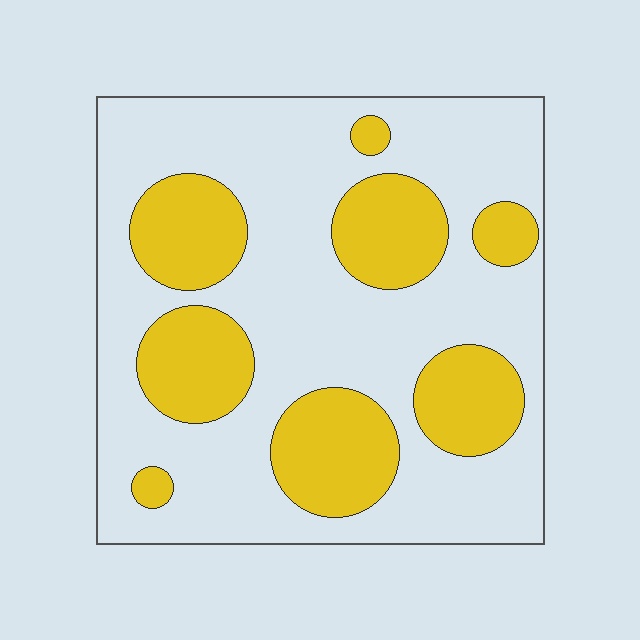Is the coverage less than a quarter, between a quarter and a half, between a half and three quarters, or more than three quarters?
Between a quarter and a half.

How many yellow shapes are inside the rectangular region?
8.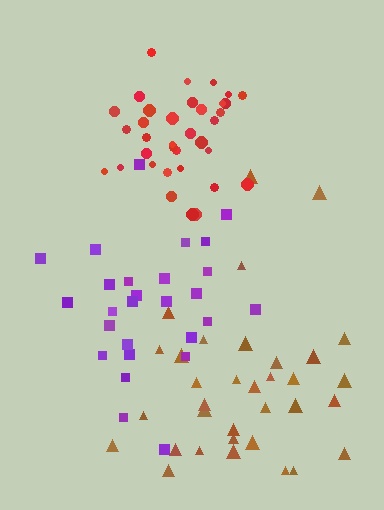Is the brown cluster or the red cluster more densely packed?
Red.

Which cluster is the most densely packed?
Red.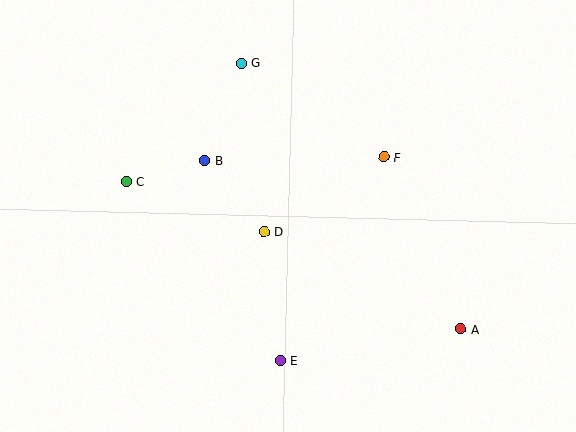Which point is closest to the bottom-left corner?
Point C is closest to the bottom-left corner.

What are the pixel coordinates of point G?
Point G is at (241, 63).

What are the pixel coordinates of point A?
Point A is at (461, 329).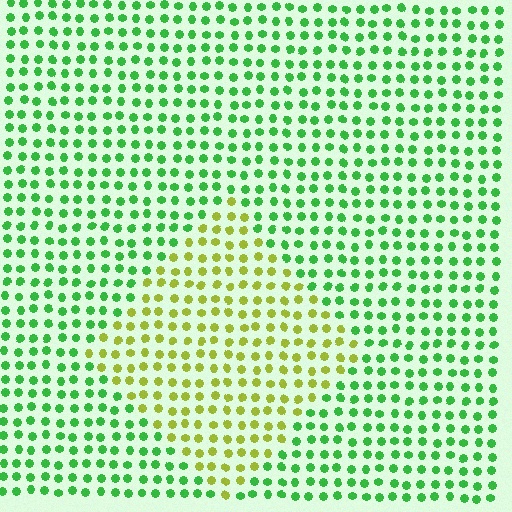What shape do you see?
I see a diamond.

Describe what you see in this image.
The image is filled with small green elements in a uniform arrangement. A diamond-shaped region is visible where the elements are tinted to a slightly different hue, forming a subtle color boundary.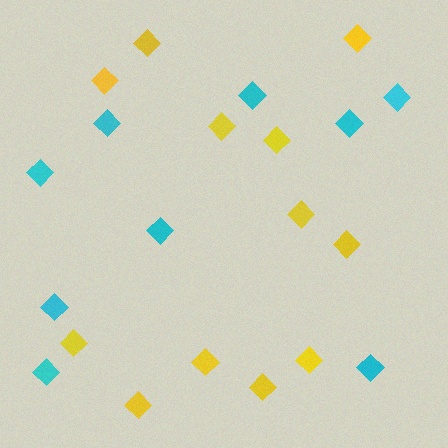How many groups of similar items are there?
There are 2 groups: one group of cyan diamonds (9) and one group of yellow diamonds (12).